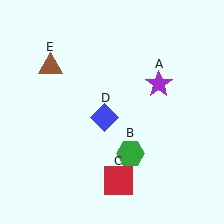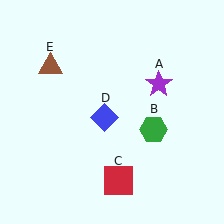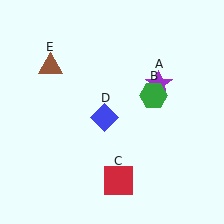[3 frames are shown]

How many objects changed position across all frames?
1 object changed position: green hexagon (object B).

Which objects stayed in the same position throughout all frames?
Purple star (object A) and red square (object C) and blue diamond (object D) and brown triangle (object E) remained stationary.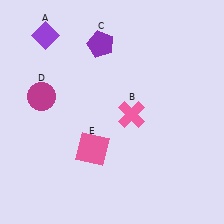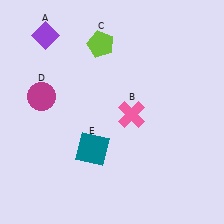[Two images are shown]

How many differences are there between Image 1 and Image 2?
There are 2 differences between the two images.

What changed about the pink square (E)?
In Image 1, E is pink. In Image 2, it changed to teal.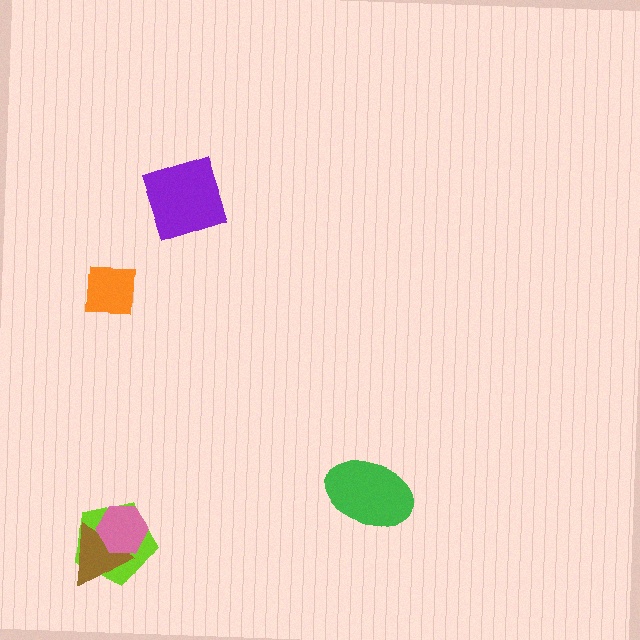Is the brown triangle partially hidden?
Yes, it is partially covered by another shape.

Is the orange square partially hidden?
No, no other shape covers it.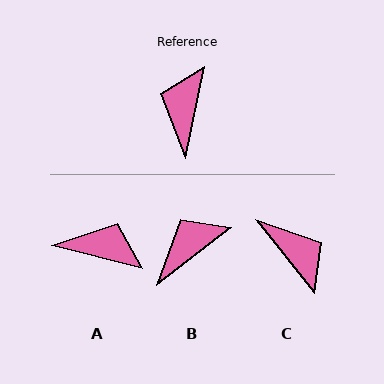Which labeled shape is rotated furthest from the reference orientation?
C, about 130 degrees away.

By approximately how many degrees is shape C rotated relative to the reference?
Approximately 130 degrees clockwise.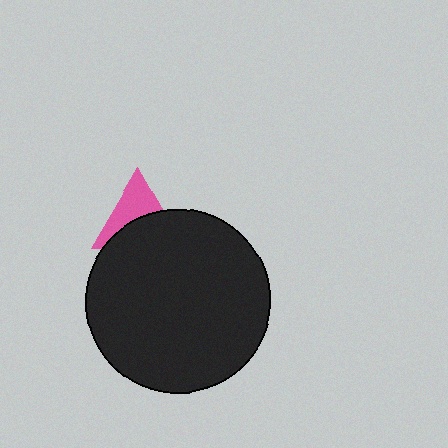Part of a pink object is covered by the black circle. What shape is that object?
It is a triangle.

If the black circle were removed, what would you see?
You would see the complete pink triangle.